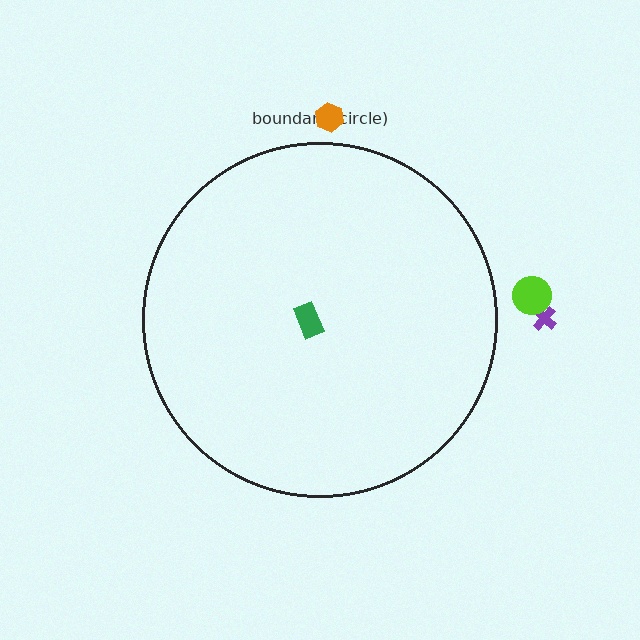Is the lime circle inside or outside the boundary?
Outside.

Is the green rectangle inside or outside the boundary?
Inside.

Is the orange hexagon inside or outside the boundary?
Outside.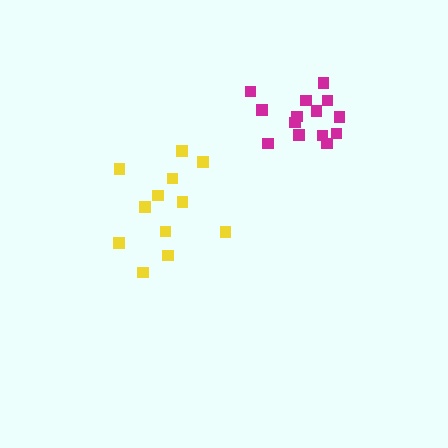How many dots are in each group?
Group 1: 12 dots, Group 2: 14 dots (26 total).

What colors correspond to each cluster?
The clusters are colored: yellow, magenta.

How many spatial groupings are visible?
There are 2 spatial groupings.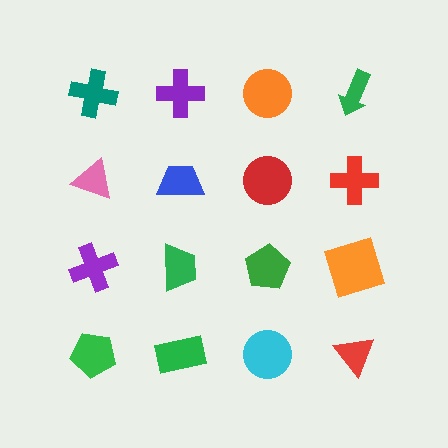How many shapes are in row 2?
4 shapes.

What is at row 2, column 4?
A red cross.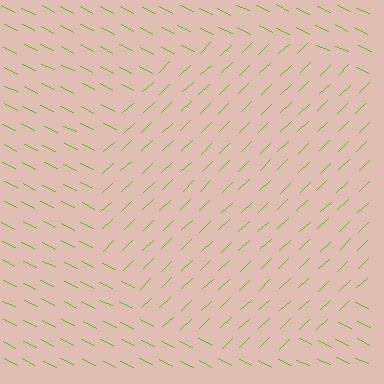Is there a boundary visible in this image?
Yes, there is a texture boundary formed by a change in line orientation.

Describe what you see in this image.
The image is filled with small lime line segments. A circle region in the image has lines oriented differently from the surrounding lines, creating a visible texture boundary.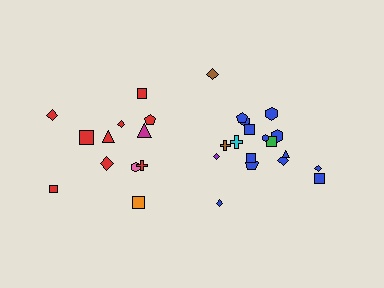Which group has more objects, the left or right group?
The right group.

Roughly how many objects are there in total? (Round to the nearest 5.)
Roughly 30 objects in total.